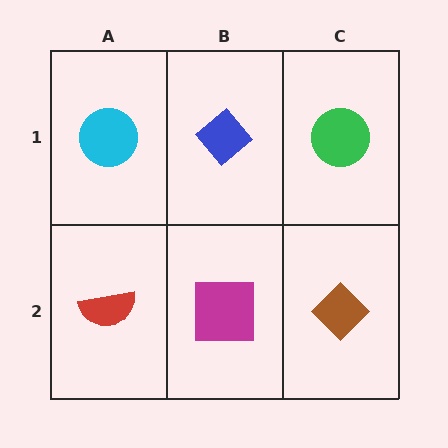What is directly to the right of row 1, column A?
A blue diamond.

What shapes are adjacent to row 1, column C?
A brown diamond (row 2, column C), a blue diamond (row 1, column B).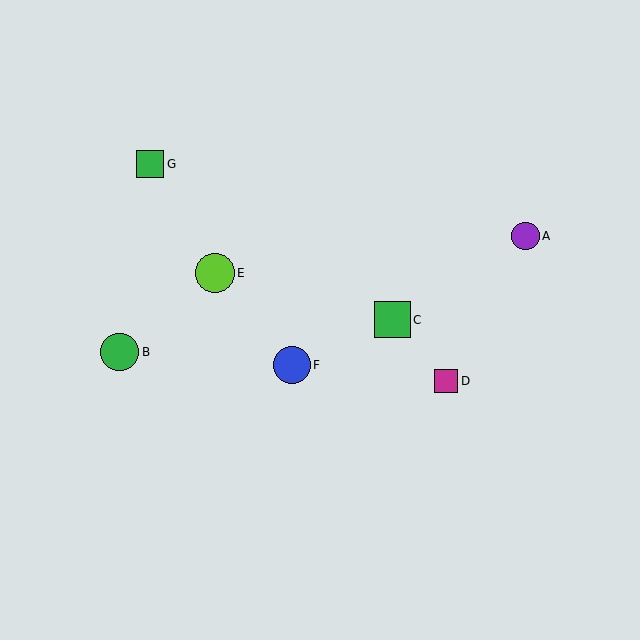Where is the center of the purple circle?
The center of the purple circle is at (526, 236).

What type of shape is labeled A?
Shape A is a purple circle.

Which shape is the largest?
The lime circle (labeled E) is the largest.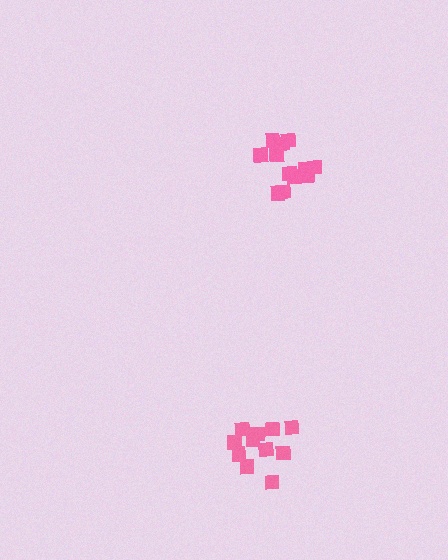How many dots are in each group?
Group 1: 11 dots, Group 2: 12 dots (23 total).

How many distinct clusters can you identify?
There are 2 distinct clusters.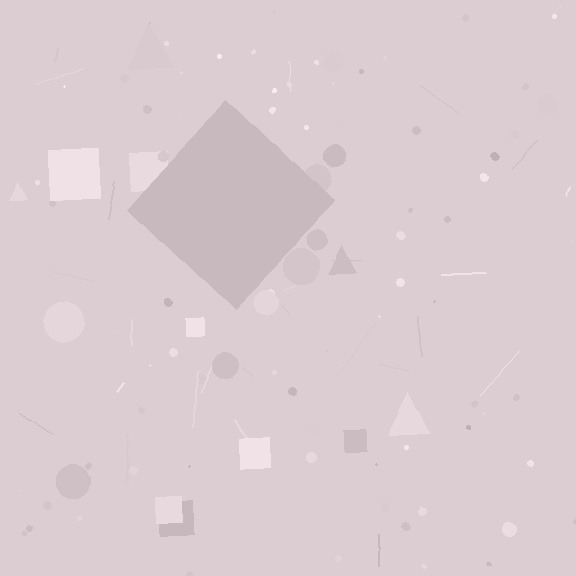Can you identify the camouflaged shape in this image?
The camouflaged shape is a diamond.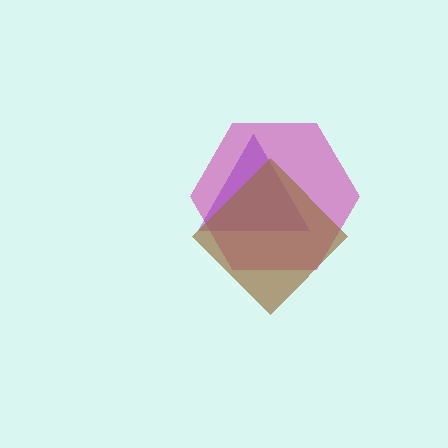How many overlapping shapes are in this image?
There are 3 overlapping shapes in the image.